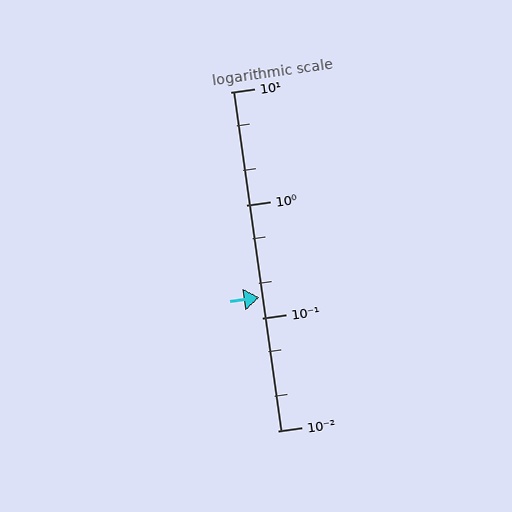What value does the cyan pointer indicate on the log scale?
The pointer indicates approximately 0.15.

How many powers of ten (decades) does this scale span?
The scale spans 3 decades, from 0.01 to 10.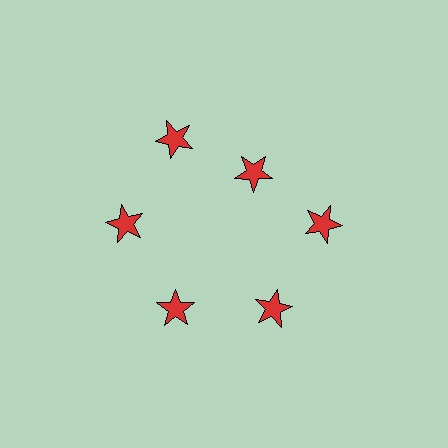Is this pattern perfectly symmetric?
No. The 6 red stars are arranged in a ring, but one element near the 1 o'clock position is pulled inward toward the center, breaking the 6-fold rotational symmetry.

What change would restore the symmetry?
The symmetry would be restored by moving it outward, back onto the ring so that all 6 stars sit at equal angles and equal distance from the center.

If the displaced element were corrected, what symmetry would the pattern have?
It would have 6-fold rotational symmetry — the pattern would map onto itself every 60 degrees.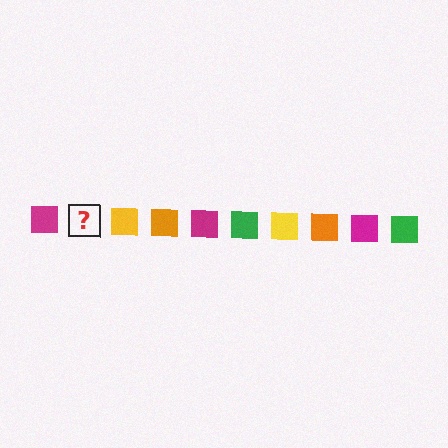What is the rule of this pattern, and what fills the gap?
The rule is that the pattern cycles through magenta, green, yellow, orange squares. The gap should be filled with a green square.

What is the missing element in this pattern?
The missing element is a green square.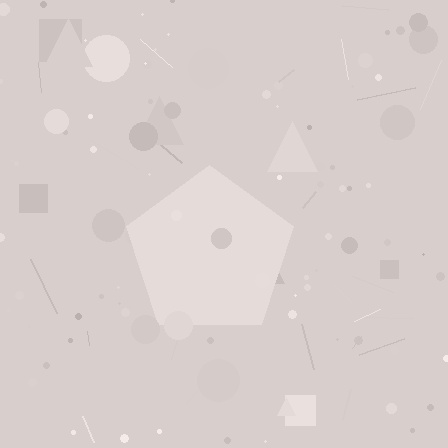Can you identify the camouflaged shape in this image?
The camouflaged shape is a pentagon.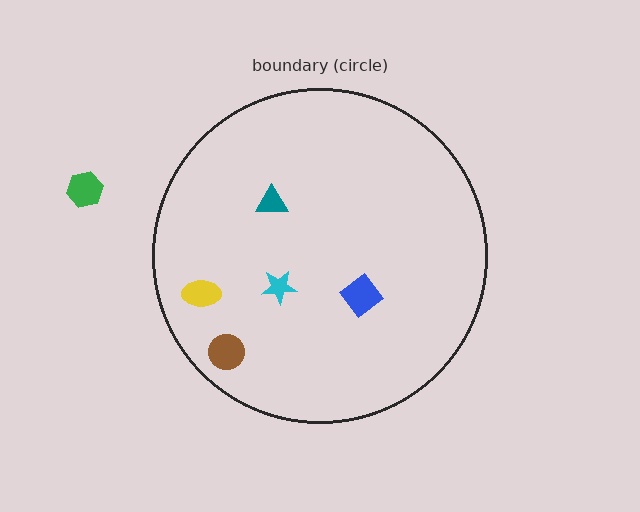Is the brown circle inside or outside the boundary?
Inside.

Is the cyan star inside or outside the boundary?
Inside.